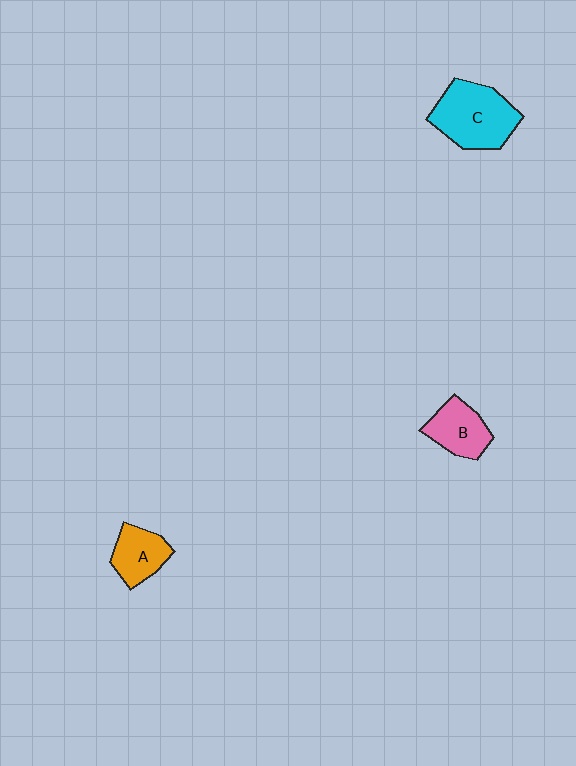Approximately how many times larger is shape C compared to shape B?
Approximately 1.7 times.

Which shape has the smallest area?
Shape A (orange).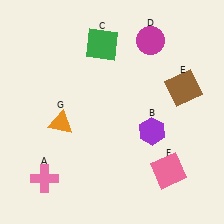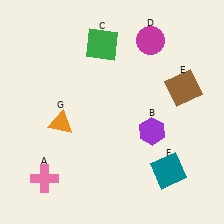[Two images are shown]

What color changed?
The square (F) changed from pink in Image 1 to teal in Image 2.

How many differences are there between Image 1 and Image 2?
There is 1 difference between the two images.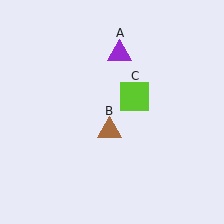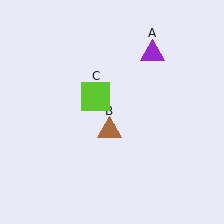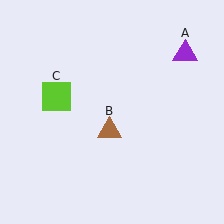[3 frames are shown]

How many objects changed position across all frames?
2 objects changed position: purple triangle (object A), lime square (object C).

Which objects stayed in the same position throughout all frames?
Brown triangle (object B) remained stationary.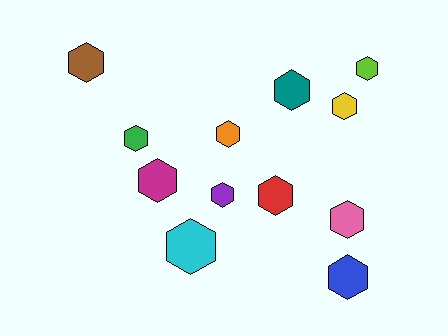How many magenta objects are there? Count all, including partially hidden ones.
There is 1 magenta object.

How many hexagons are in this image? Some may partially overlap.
There are 12 hexagons.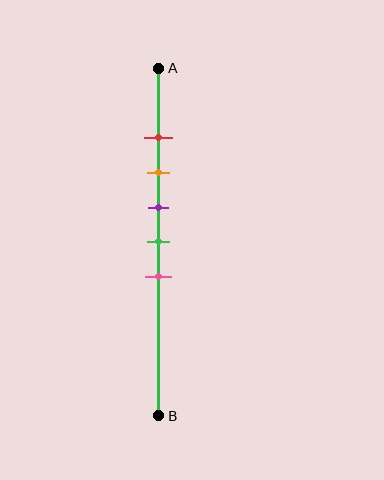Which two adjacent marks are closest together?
The red and orange marks are the closest adjacent pair.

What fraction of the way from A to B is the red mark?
The red mark is approximately 20% (0.2) of the way from A to B.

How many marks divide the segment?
There are 5 marks dividing the segment.